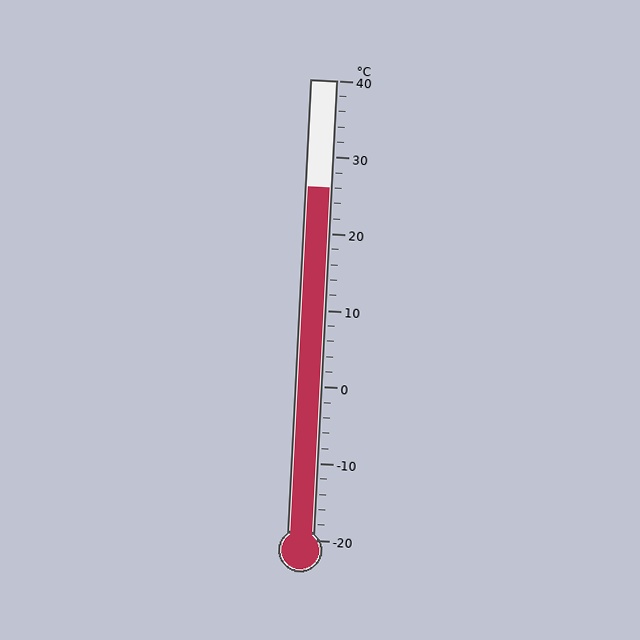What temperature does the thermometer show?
The thermometer shows approximately 26°C.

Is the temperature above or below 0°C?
The temperature is above 0°C.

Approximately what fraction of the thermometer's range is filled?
The thermometer is filled to approximately 75% of its range.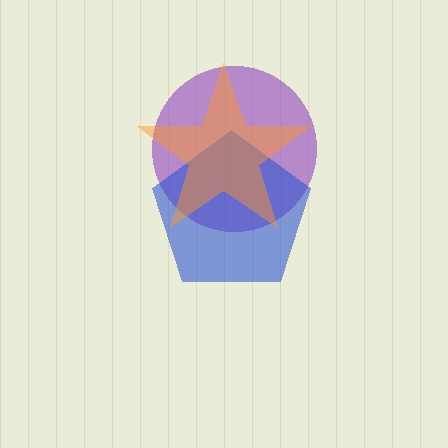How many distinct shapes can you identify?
There are 3 distinct shapes: a purple circle, a blue pentagon, an orange star.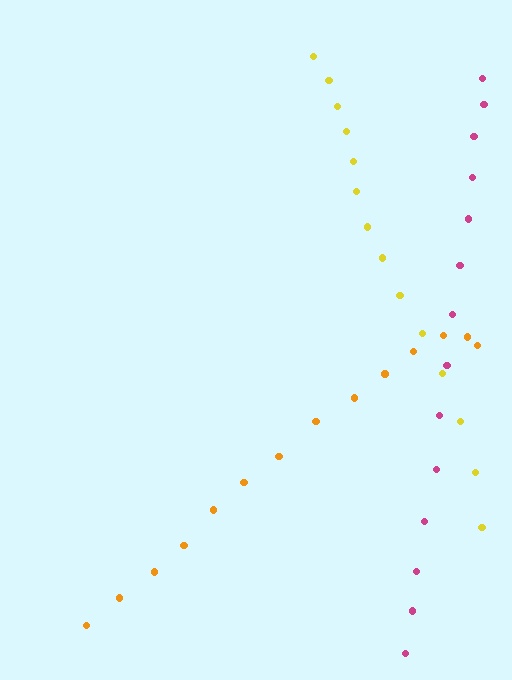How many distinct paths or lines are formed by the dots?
There are 3 distinct paths.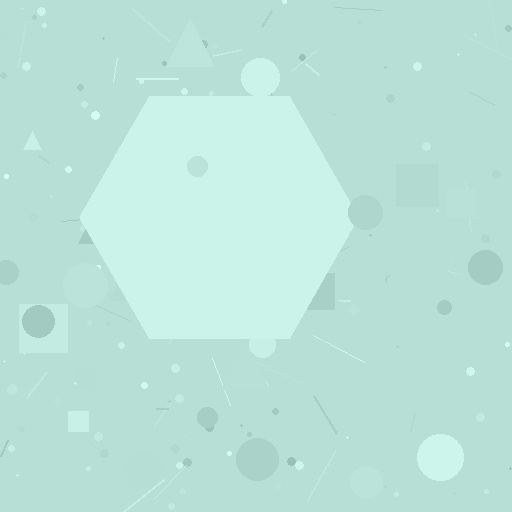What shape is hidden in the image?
A hexagon is hidden in the image.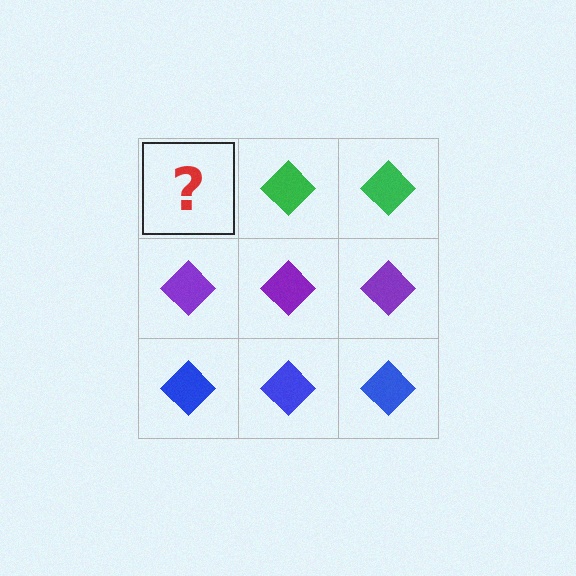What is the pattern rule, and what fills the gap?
The rule is that each row has a consistent color. The gap should be filled with a green diamond.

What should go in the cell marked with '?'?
The missing cell should contain a green diamond.